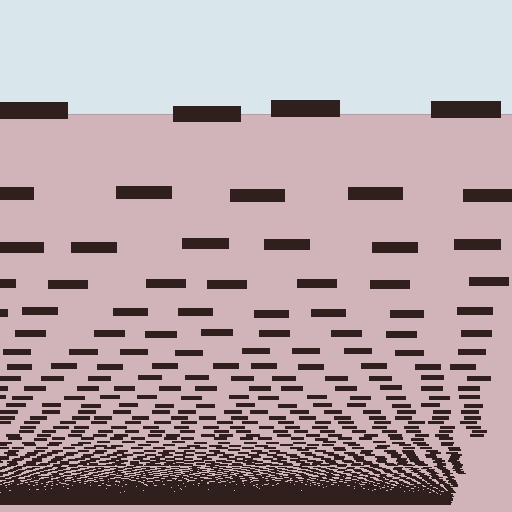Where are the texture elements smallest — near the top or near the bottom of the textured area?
Near the bottom.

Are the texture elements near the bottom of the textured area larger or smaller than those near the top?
Smaller. The gradient is inverted — elements near the bottom are smaller and denser.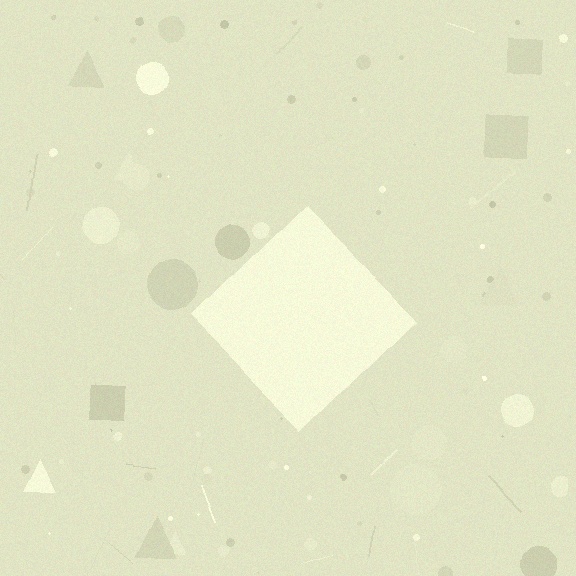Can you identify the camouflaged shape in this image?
The camouflaged shape is a diamond.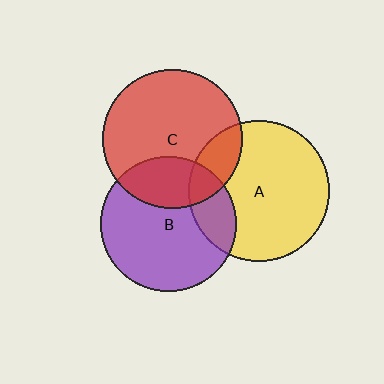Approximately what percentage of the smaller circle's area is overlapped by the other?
Approximately 15%.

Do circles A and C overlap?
Yes.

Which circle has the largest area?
Circle A (yellow).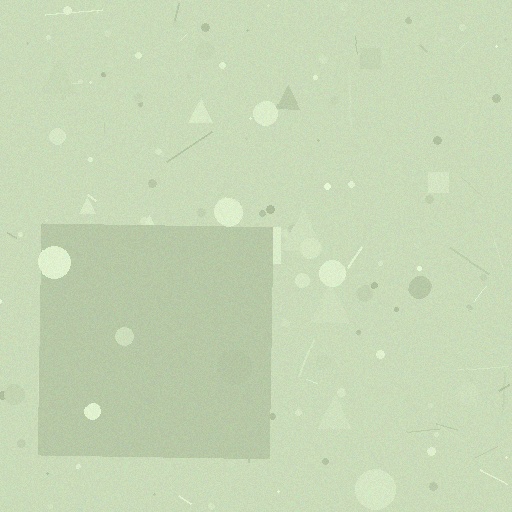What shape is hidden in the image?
A square is hidden in the image.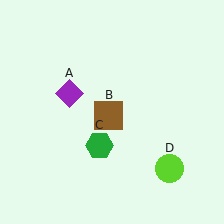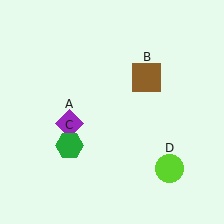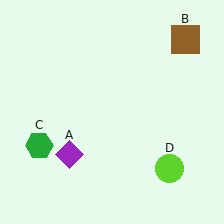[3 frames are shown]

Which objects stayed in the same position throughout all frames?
Lime circle (object D) remained stationary.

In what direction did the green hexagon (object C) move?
The green hexagon (object C) moved left.